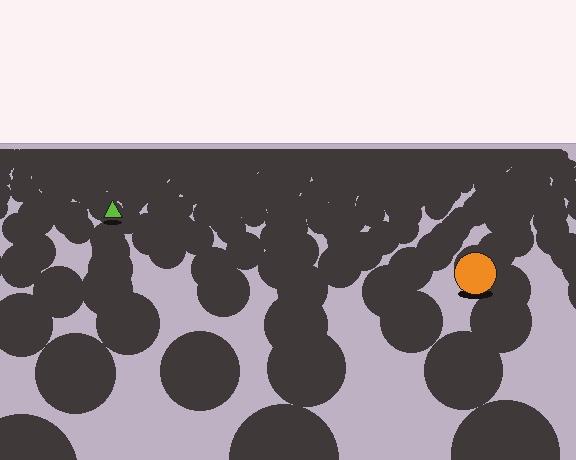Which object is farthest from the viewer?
The lime triangle is farthest from the viewer. It appears smaller and the ground texture around it is denser.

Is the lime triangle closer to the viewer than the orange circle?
No. The orange circle is closer — you can tell from the texture gradient: the ground texture is coarser near it.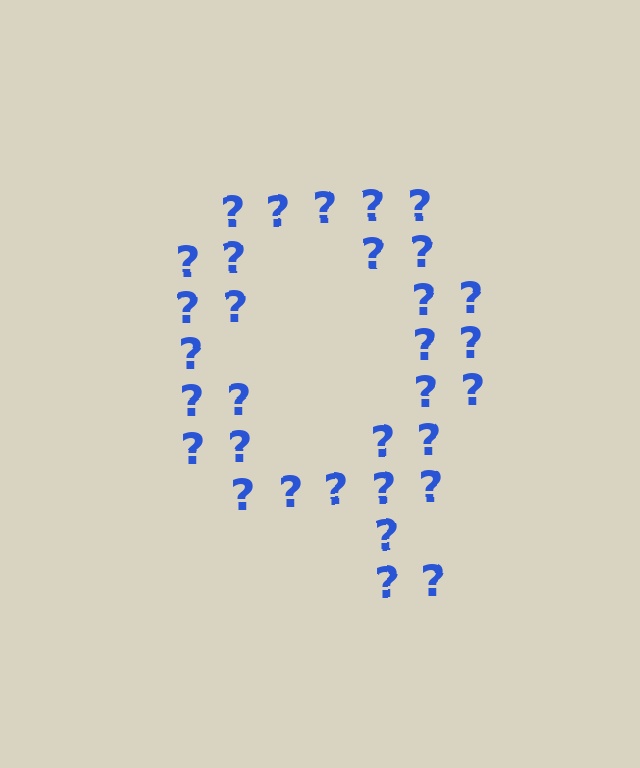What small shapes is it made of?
It is made of small question marks.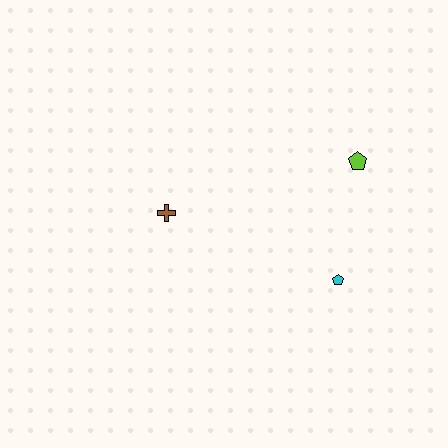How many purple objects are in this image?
There are no purple objects.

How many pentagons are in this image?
There are 2 pentagons.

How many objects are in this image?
There are 3 objects.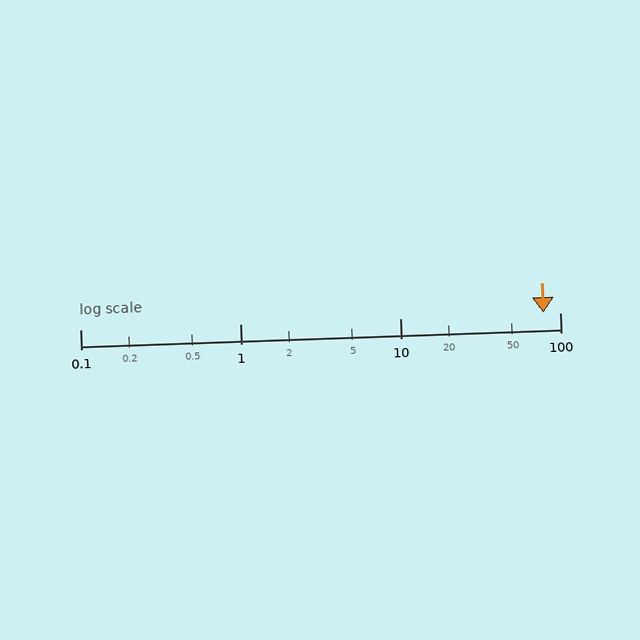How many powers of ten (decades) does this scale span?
The scale spans 3 decades, from 0.1 to 100.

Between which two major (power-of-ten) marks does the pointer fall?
The pointer is between 10 and 100.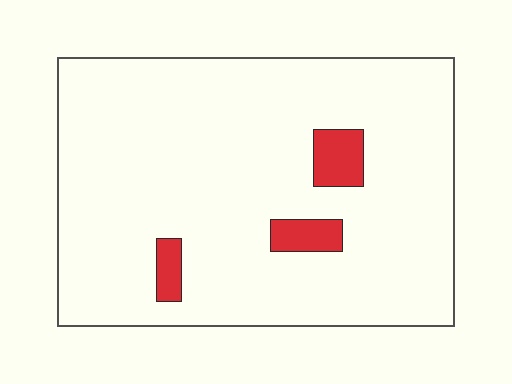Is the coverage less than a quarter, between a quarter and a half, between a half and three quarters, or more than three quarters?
Less than a quarter.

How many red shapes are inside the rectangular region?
3.